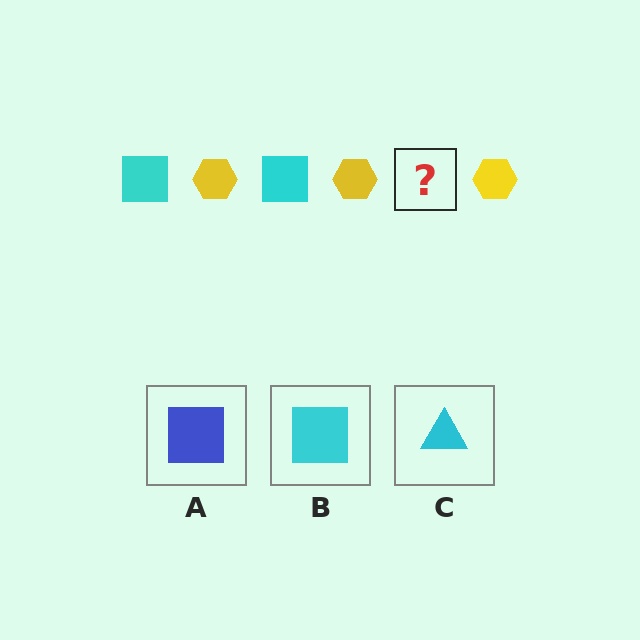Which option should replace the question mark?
Option B.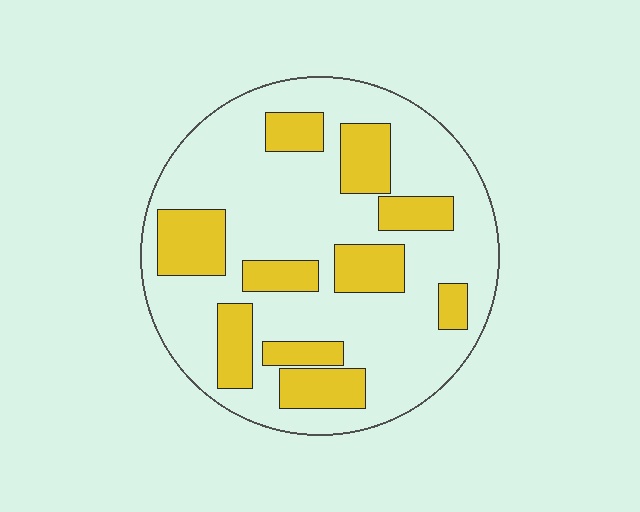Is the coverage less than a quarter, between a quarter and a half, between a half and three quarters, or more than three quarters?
Between a quarter and a half.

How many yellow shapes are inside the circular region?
10.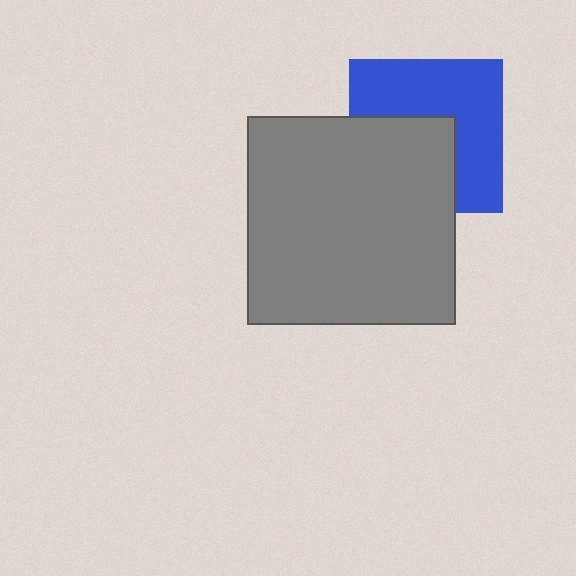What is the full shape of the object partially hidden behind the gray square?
The partially hidden object is a blue square.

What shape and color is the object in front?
The object in front is a gray square.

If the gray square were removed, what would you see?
You would see the complete blue square.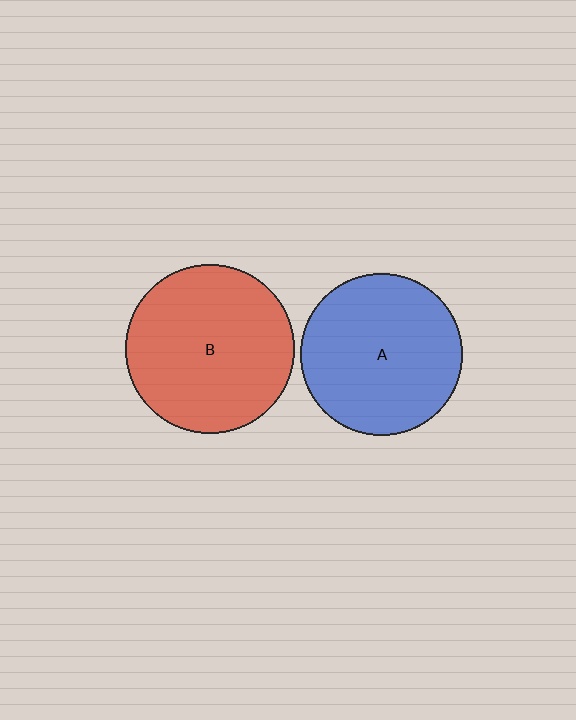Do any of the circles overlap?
No, none of the circles overlap.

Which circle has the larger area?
Circle B (red).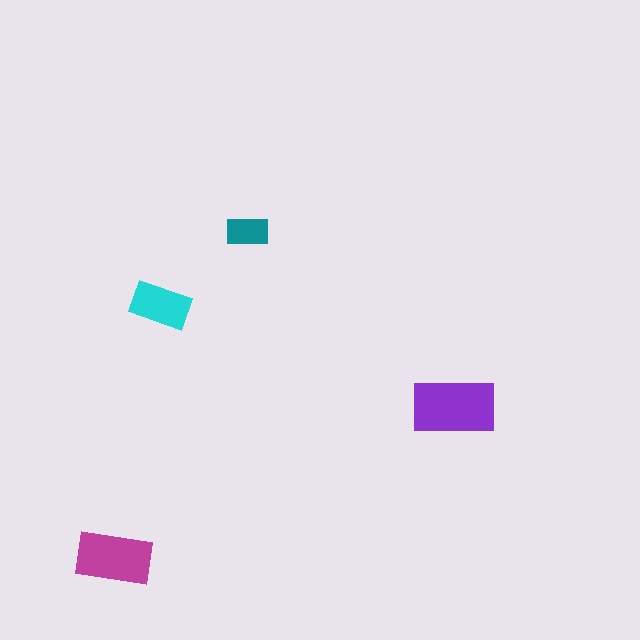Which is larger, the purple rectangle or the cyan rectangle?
The purple one.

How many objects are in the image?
There are 4 objects in the image.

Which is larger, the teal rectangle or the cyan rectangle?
The cyan one.